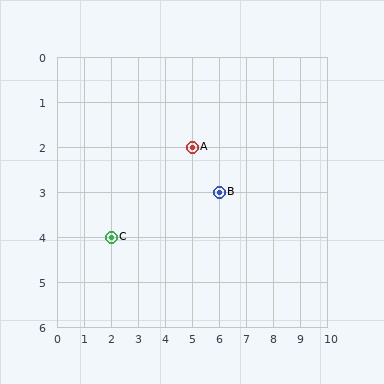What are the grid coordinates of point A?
Point A is at grid coordinates (5, 2).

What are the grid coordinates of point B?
Point B is at grid coordinates (6, 3).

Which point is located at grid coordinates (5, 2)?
Point A is at (5, 2).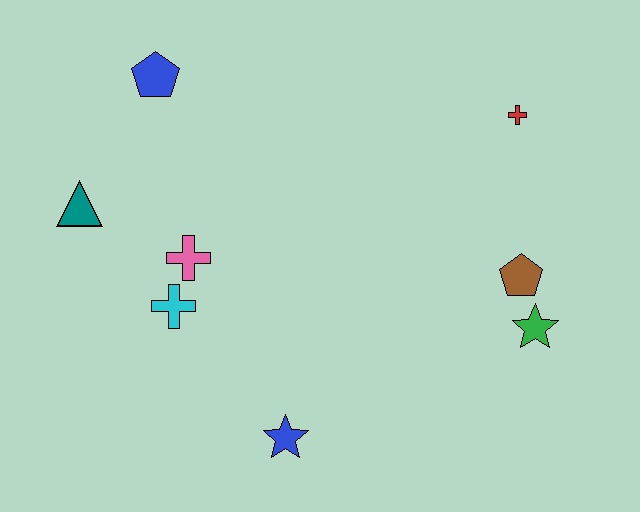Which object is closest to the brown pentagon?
The green star is closest to the brown pentagon.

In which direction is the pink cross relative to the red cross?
The pink cross is to the left of the red cross.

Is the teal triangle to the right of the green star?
No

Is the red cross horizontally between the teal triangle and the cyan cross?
No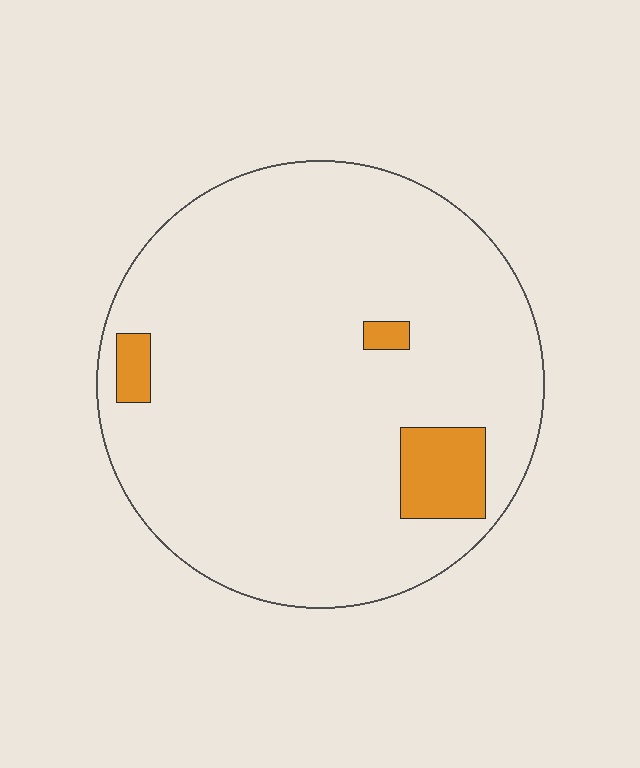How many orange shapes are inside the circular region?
3.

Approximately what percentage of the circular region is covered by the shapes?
Approximately 5%.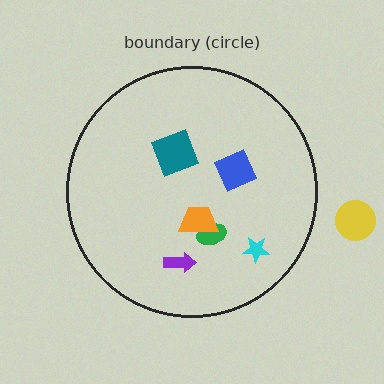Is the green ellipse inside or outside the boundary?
Inside.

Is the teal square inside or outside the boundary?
Inside.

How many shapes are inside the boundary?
6 inside, 1 outside.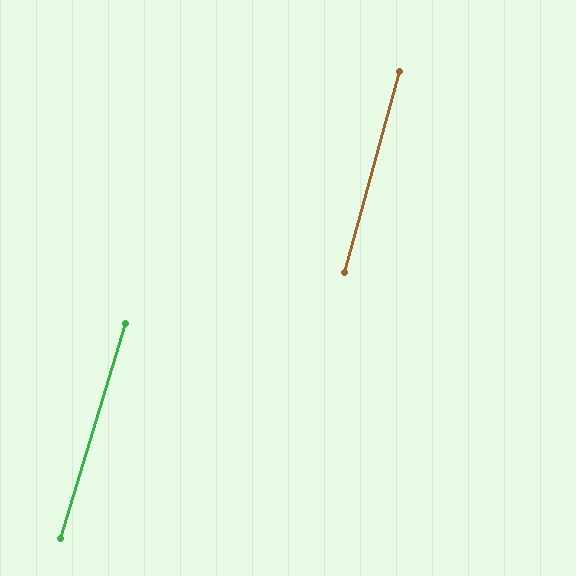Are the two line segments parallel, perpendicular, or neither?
Parallel — their directions differ by only 1.5°.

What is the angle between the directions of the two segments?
Approximately 1 degree.